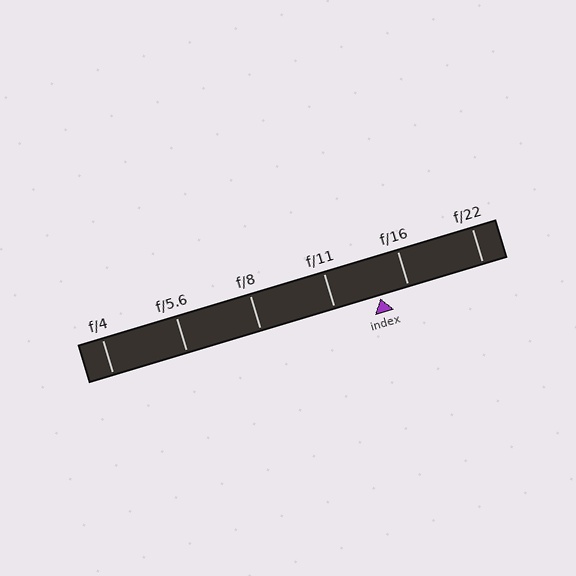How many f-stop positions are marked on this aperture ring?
There are 6 f-stop positions marked.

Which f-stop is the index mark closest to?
The index mark is closest to f/16.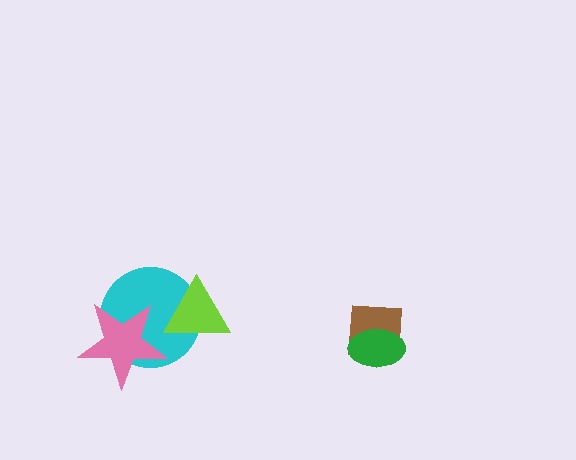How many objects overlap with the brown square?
1 object overlaps with the brown square.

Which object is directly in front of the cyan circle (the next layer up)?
The lime triangle is directly in front of the cyan circle.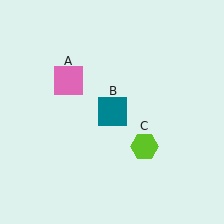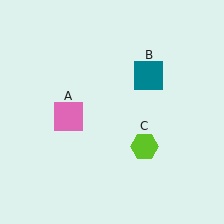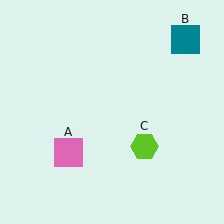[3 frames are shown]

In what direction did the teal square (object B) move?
The teal square (object B) moved up and to the right.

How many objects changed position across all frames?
2 objects changed position: pink square (object A), teal square (object B).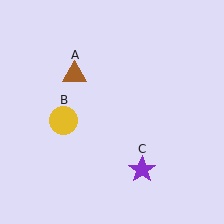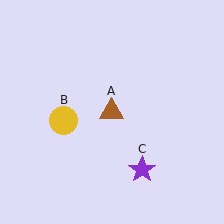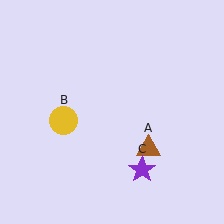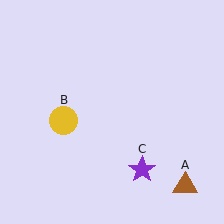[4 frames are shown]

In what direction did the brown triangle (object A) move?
The brown triangle (object A) moved down and to the right.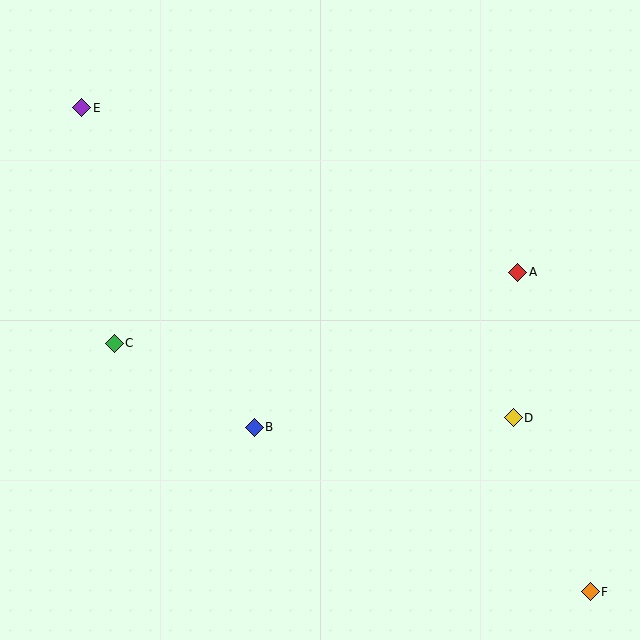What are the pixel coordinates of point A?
Point A is at (518, 272).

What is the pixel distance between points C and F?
The distance between C and F is 537 pixels.